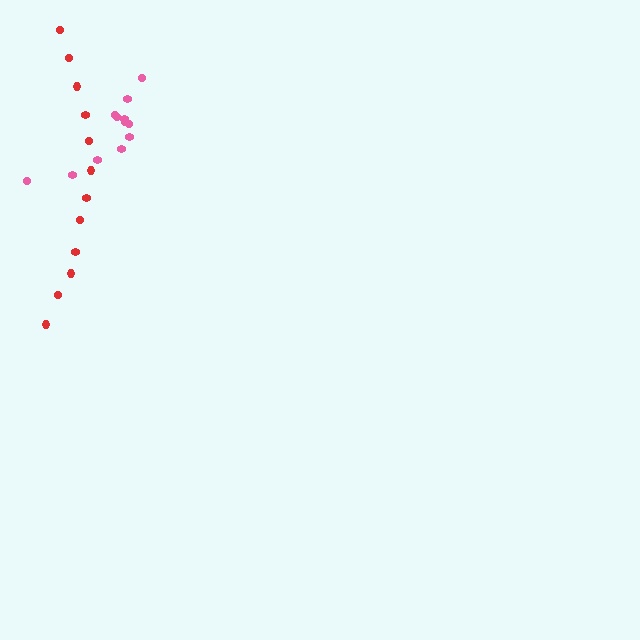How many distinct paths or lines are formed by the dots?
There are 2 distinct paths.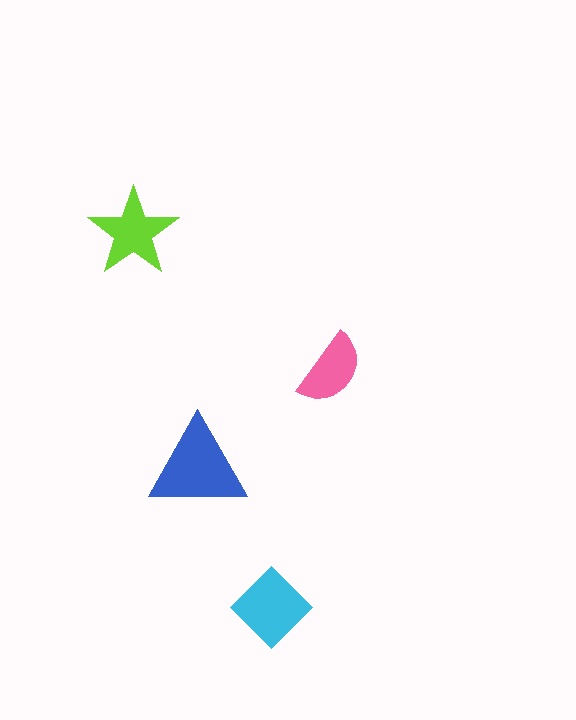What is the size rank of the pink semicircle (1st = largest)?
4th.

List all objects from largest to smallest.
The blue triangle, the cyan diamond, the lime star, the pink semicircle.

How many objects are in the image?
There are 4 objects in the image.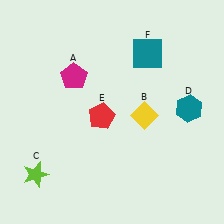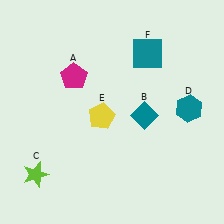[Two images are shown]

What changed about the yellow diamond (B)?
In Image 1, B is yellow. In Image 2, it changed to teal.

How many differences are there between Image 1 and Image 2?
There are 2 differences between the two images.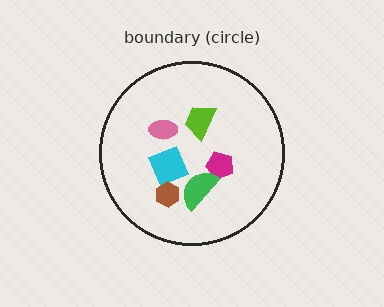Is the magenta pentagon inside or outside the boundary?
Inside.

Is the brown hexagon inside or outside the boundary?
Inside.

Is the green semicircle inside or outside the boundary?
Inside.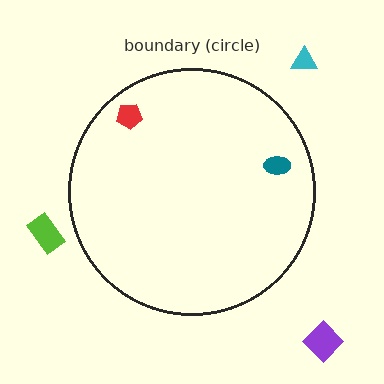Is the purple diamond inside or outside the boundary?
Outside.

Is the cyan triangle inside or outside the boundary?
Outside.